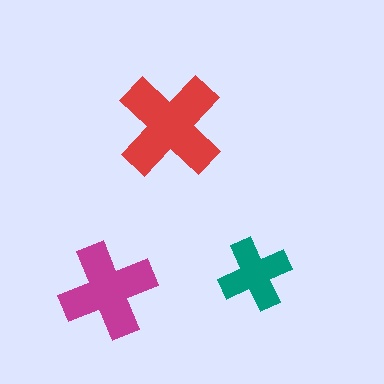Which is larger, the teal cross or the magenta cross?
The magenta one.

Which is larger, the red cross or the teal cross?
The red one.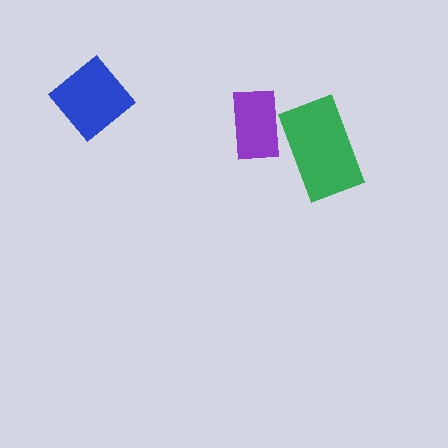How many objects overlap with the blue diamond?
0 objects overlap with the blue diamond.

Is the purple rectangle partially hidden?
No, no other shape covers it.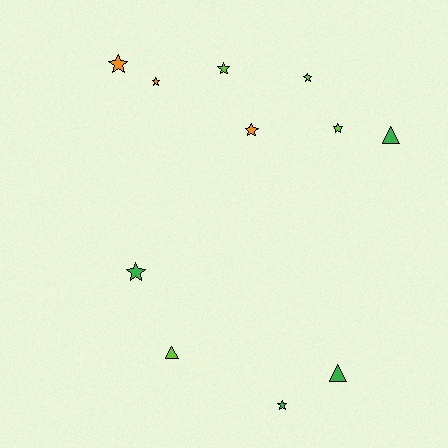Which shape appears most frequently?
Star, with 8 objects.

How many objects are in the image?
There are 11 objects.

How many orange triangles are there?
There are no orange triangles.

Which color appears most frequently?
Lime, with 4 objects.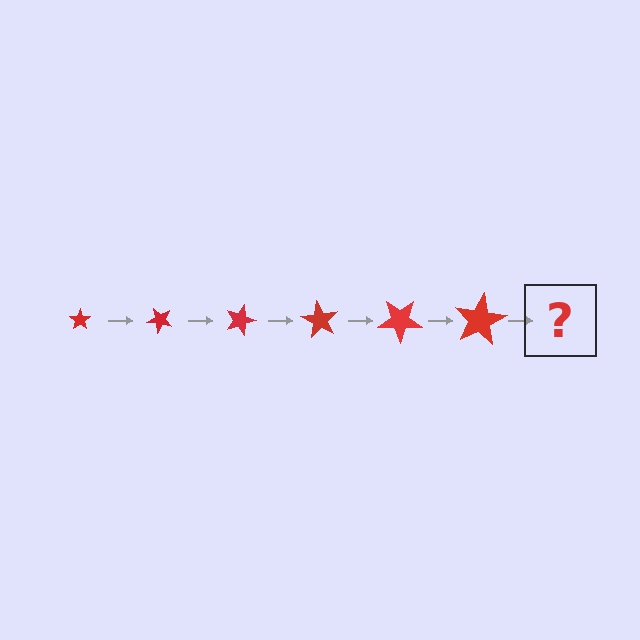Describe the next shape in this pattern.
It should be a star, larger than the previous one and rotated 270 degrees from the start.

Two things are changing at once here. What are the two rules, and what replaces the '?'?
The two rules are that the star grows larger each step and it rotates 45 degrees each step. The '?' should be a star, larger than the previous one and rotated 270 degrees from the start.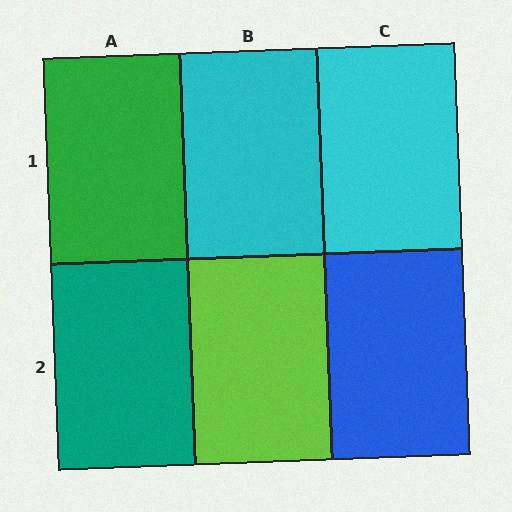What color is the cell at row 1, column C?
Cyan.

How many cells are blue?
1 cell is blue.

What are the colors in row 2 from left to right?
Teal, lime, blue.